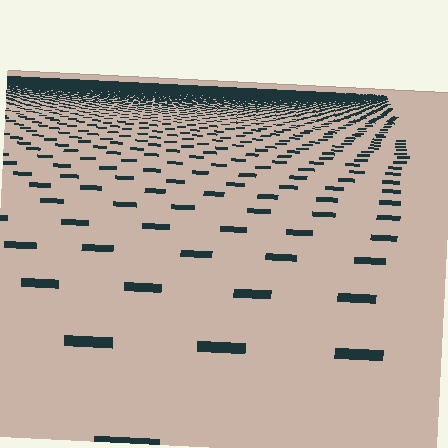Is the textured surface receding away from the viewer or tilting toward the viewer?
The surface is receding away from the viewer. Texture elements get smaller and denser toward the top.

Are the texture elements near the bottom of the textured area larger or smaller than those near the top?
Larger. Near the bottom, elements are closer to the viewer and appear at a bigger on-screen size.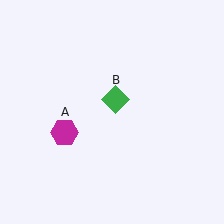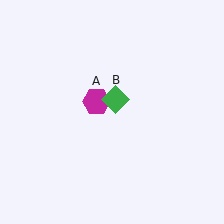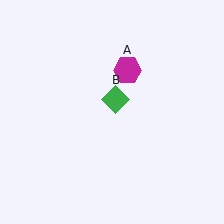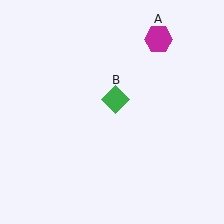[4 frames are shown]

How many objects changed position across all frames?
1 object changed position: magenta hexagon (object A).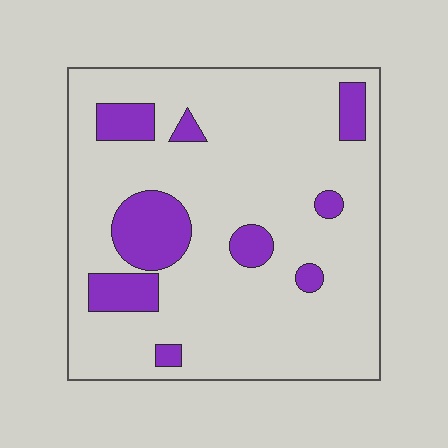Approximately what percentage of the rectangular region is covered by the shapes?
Approximately 15%.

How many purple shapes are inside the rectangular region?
9.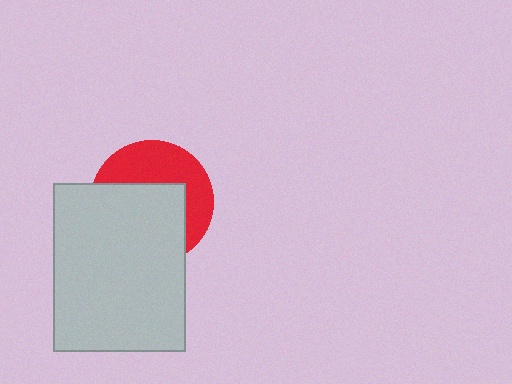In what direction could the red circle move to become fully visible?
The red circle could move toward the upper-right. That would shift it out from behind the light gray rectangle entirely.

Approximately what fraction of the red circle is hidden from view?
Roughly 56% of the red circle is hidden behind the light gray rectangle.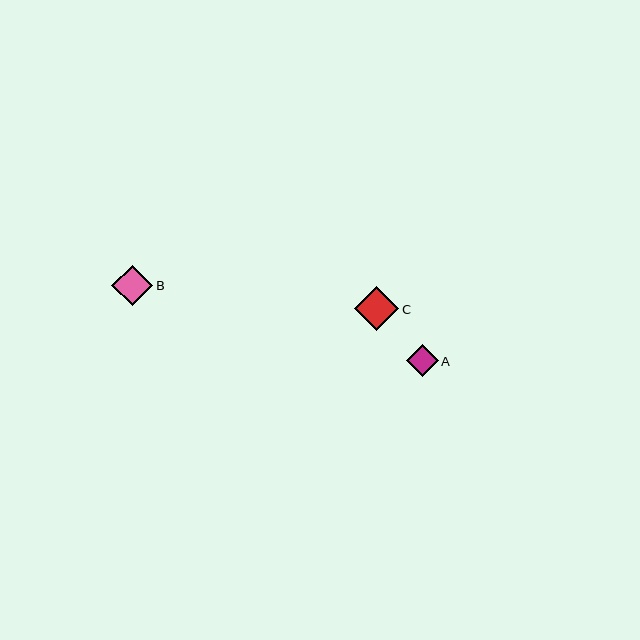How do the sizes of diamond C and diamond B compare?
Diamond C and diamond B are approximately the same size.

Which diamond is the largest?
Diamond C is the largest with a size of approximately 44 pixels.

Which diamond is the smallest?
Diamond A is the smallest with a size of approximately 32 pixels.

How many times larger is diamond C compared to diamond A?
Diamond C is approximately 1.4 times the size of diamond A.